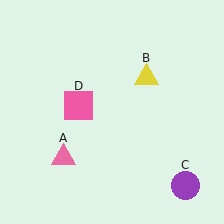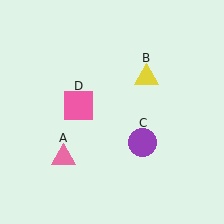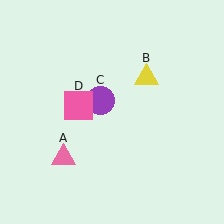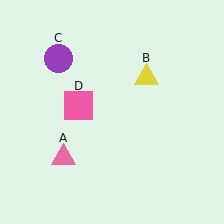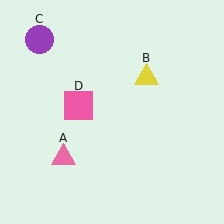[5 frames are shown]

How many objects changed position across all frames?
1 object changed position: purple circle (object C).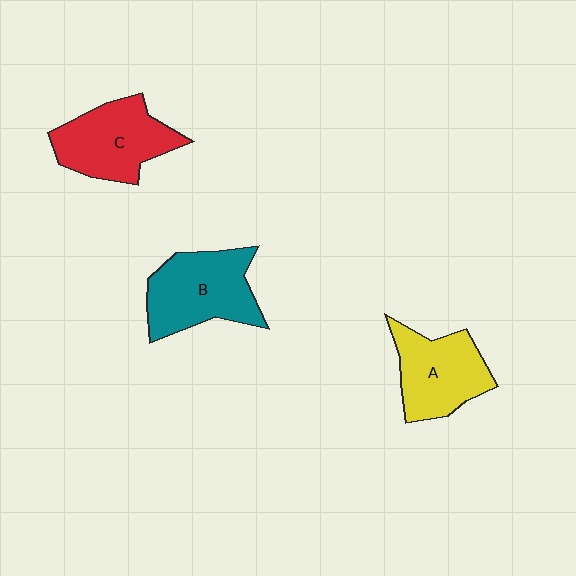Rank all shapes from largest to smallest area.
From largest to smallest: B (teal), C (red), A (yellow).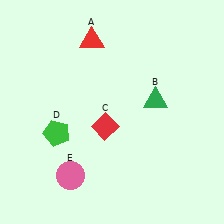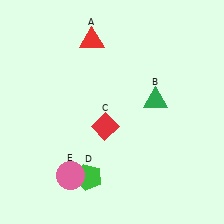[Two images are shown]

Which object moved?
The green pentagon (D) moved down.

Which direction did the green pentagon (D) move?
The green pentagon (D) moved down.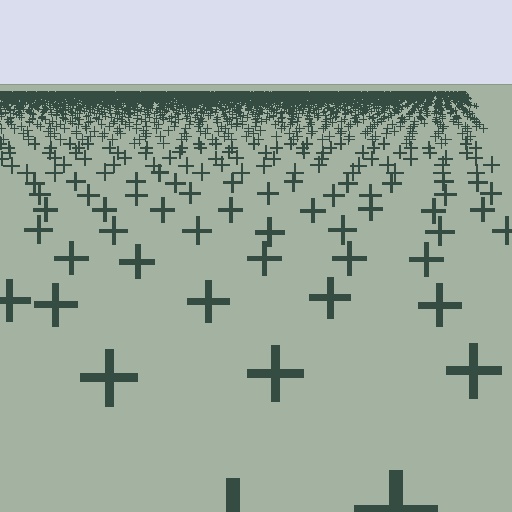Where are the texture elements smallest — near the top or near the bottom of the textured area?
Near the top.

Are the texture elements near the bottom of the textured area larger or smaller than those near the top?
Larger. Near the bottom, elements are closer to the viewer and appear at a bigger on-screen size.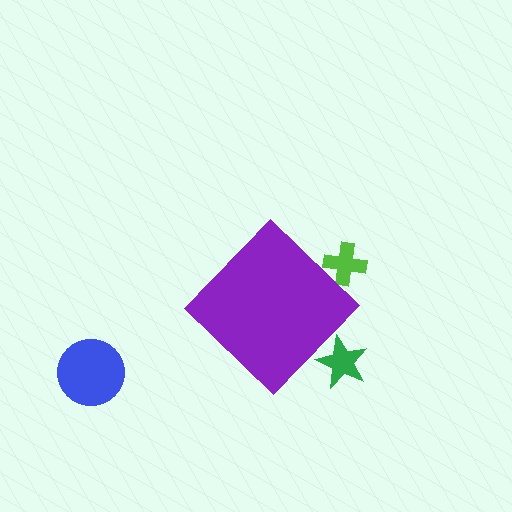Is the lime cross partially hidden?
Yes, the lime cross is partially hidden behind the purple diamond.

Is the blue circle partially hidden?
No, the blue circle is fully visible.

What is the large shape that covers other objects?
A purple diamond.